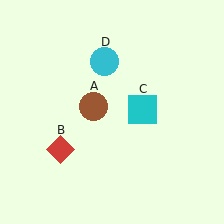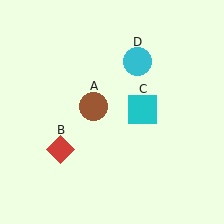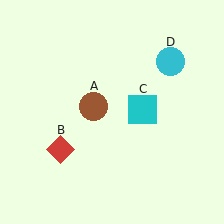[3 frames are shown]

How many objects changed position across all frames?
1 object changed position: cyan circle (object D).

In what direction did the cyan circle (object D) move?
The cyan circle (object D) moved right.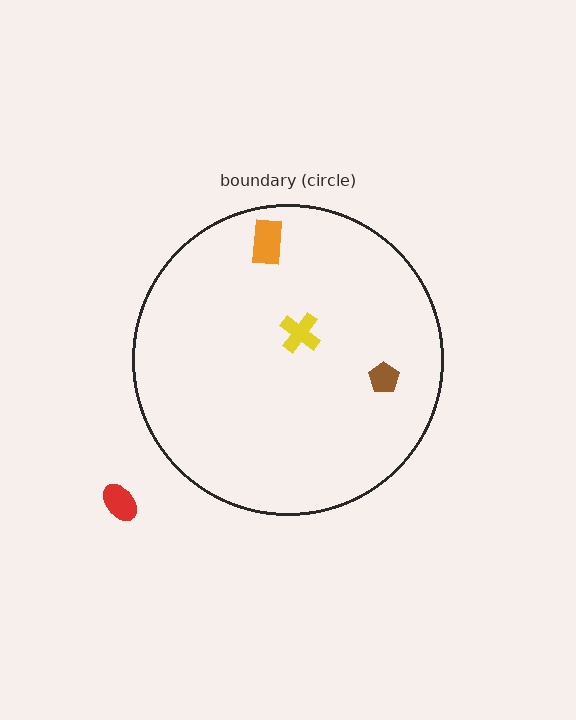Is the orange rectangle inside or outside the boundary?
Inside.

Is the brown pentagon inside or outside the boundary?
Inside.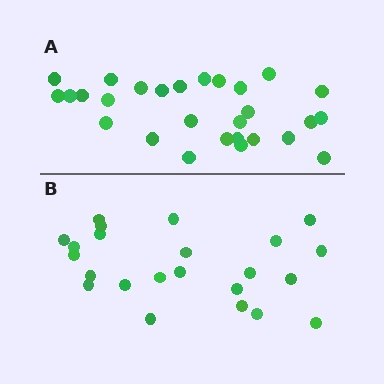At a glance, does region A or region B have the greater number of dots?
Region A (the top region) has more dots.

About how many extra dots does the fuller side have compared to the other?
Region A has about 5 more dots than region B.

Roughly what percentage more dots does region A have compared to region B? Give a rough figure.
About 20% more.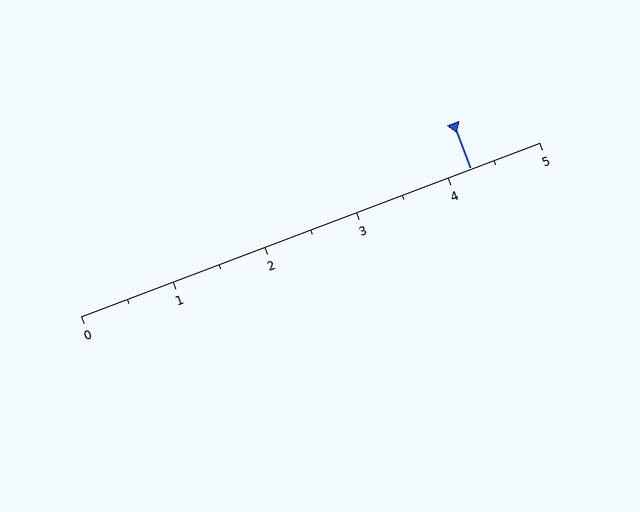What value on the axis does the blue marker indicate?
The marker indicates approximately 4.2.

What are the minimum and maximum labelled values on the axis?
The axis runs from 0 to 5.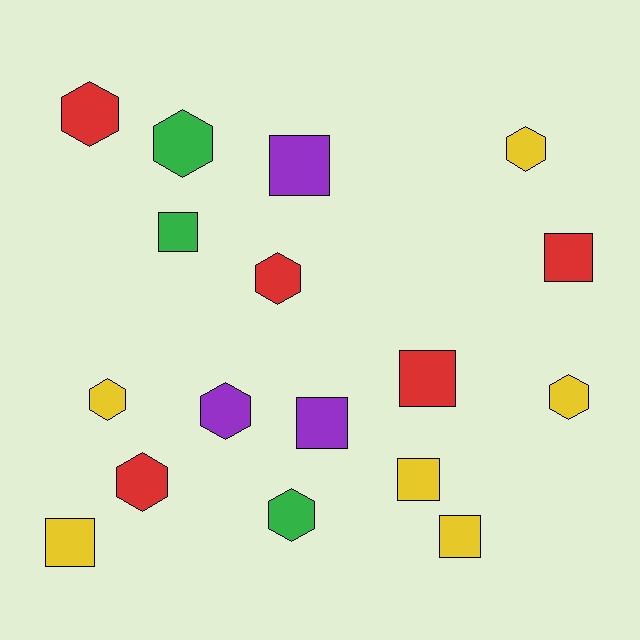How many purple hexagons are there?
There is 1 purple hexagon.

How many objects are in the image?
There are 17 objects.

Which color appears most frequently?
Yellow, with 6 objects.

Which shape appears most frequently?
Hexagon, with 9 objects.